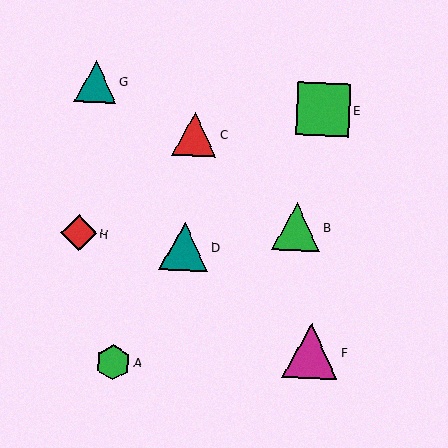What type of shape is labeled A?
Shape A is a green hexagon.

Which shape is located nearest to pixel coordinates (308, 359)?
The magenta triangle (labeled F) at (310, 351) is nearest to that location.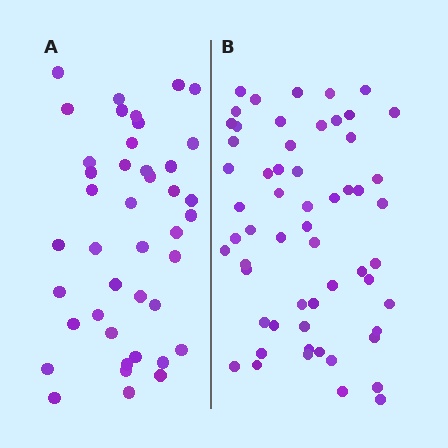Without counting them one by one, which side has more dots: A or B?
Region B (the right region) has more dots.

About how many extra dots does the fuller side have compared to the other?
Region B has approximately 15 more dots than region A.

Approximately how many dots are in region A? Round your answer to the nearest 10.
About 40 dots. (The exact count is 42, which rounds to 40.)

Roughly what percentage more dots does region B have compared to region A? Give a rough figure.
About 40% more.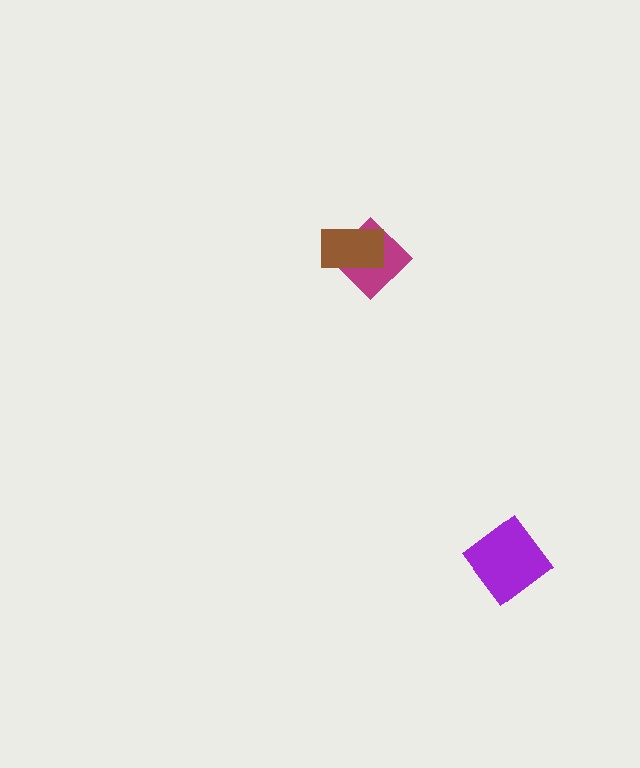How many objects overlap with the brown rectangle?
1 object overlaps with the brown rectangle.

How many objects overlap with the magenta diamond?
1 object overlaps with the magenta diamond.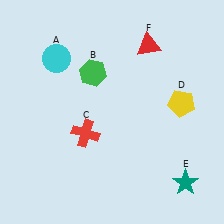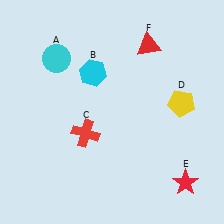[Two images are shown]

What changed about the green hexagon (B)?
In Image 1, B is green. In Image 2, it changed to cyan.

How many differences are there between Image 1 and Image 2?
There are 2 differences between the two images.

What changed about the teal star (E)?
In Image 1, E is teal. In Image 2, it changed to red.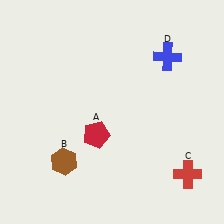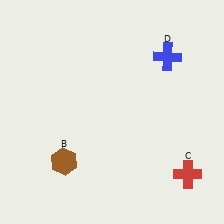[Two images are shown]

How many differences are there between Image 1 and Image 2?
There is 1 difference between the two images.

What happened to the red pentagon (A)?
The red pentagon (A) was removed in Image 2. It was in the bottom-left area of Image 1.